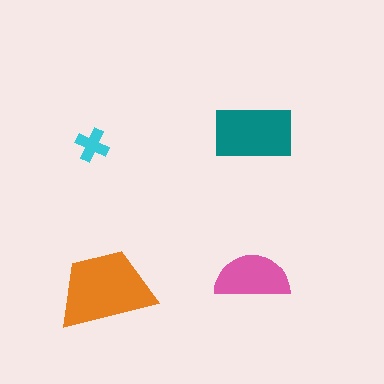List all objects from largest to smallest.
The orange trapezoid, the teal rectangle, the pink semicircle, the cyan cross.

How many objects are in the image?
There are 4 objects in the image.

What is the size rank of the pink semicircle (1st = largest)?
3rd.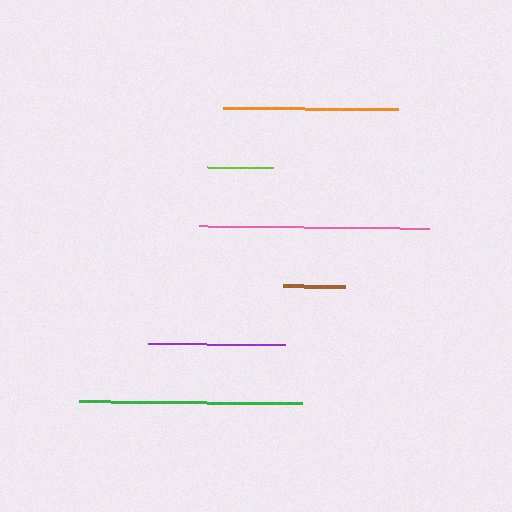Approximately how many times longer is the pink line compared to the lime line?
The pink line is approximately 3.5 times the length of the lime line.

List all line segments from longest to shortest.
From longest to shortest: pink, green, orange, purple, lime, brown.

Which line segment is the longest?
The pink line is the longest at approximately 229 pixels.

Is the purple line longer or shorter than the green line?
The green line is longer than the purple line.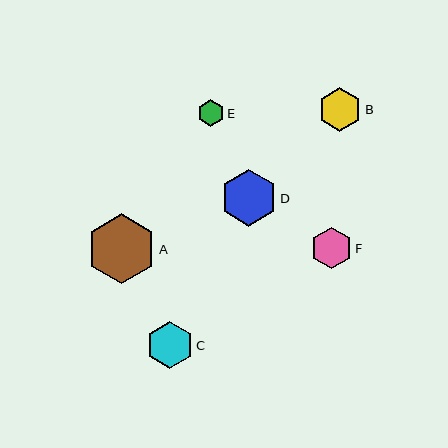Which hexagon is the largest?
Hexagon A is the largest with a size of approximately 70 pixels.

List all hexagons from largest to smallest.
From largest to smallest: A, D, C, B, F, E.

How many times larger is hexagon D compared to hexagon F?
Hexagon D is approximately 1.4 times the size of hexagon F.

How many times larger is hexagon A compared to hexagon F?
Hexagon A is approximately 1.7 times the size of hexagon F.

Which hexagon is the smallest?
Hexagon E is the smallest with a size of approximately 26 pixels.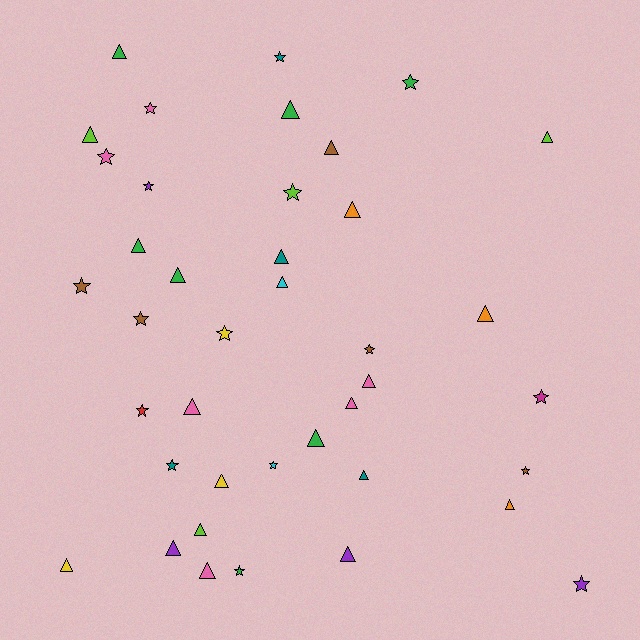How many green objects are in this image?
There are 7 green objects.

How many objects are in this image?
There are 40 objects.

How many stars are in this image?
There are 17 stars.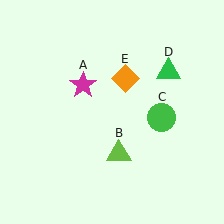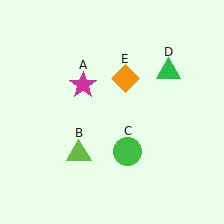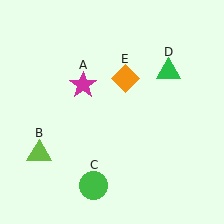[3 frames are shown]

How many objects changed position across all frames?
2 objects changed position: lime triangle (object B), green circle (object C).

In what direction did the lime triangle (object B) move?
The lime triangle (object B) moved left.